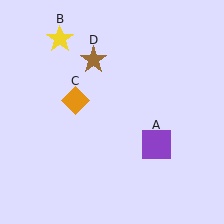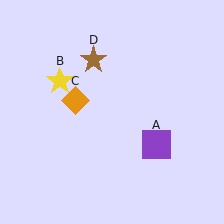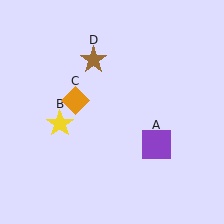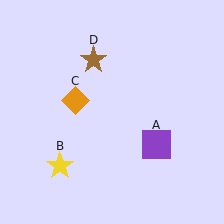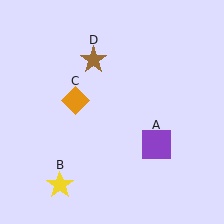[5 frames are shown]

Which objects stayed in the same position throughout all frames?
Purple square (object A) and orange diamond (object C) and brown star (object D) remained stationary.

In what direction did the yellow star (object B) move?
The yellow star (object B) moved down.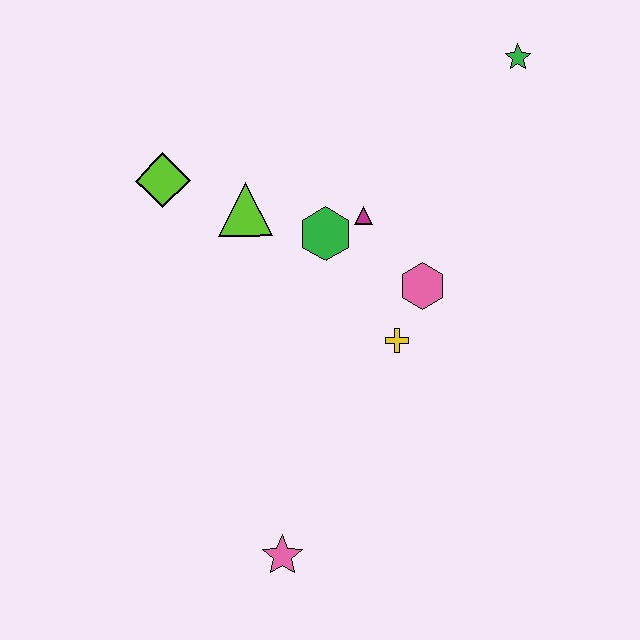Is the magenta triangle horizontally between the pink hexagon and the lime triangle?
Yes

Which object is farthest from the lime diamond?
The pink star is farthest from the lime diamond.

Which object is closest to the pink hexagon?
The yellow cross is closest to the pink hexagon.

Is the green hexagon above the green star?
No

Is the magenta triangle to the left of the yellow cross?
Yes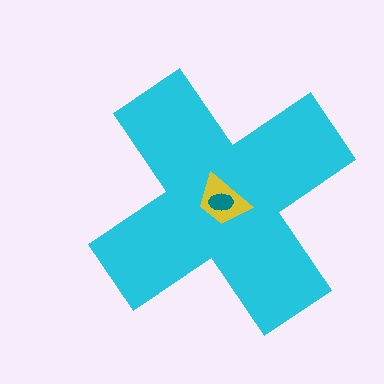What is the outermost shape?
The cyan cross.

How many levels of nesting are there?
3.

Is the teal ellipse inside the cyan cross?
Yes.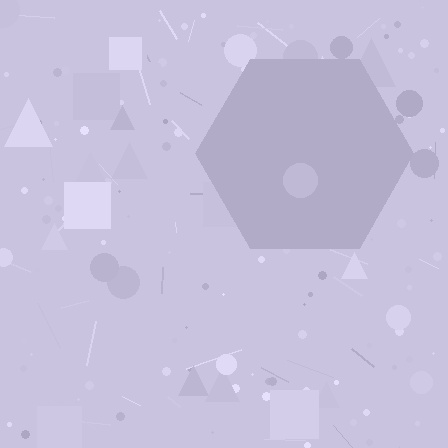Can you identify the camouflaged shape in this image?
The camouflaged shape is a hexagon.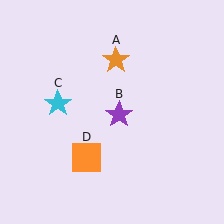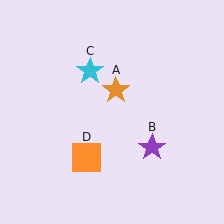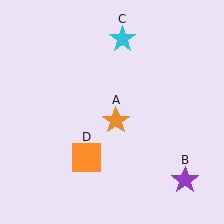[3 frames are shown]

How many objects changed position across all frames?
3 objects changed position: orange star (object A), purple star (object B), cyan star (object C).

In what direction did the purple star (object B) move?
The purple star (object B) moved down and to the right.